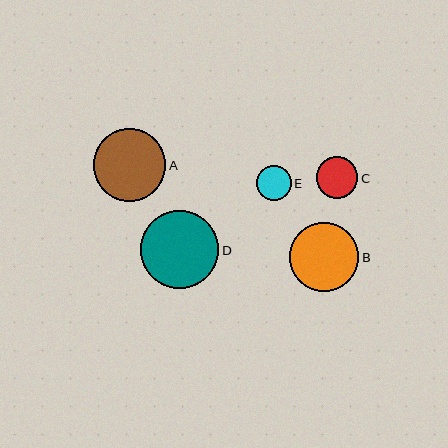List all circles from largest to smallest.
From largest to smallest: D, A, B, C, E.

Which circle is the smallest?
Circle E is the smallest with a size of approximately 35 pixels.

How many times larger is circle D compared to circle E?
Circle D is approximately 2.2 times the size of circle E.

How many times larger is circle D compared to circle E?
Circle D is approximately 2.2 times the size of circle E.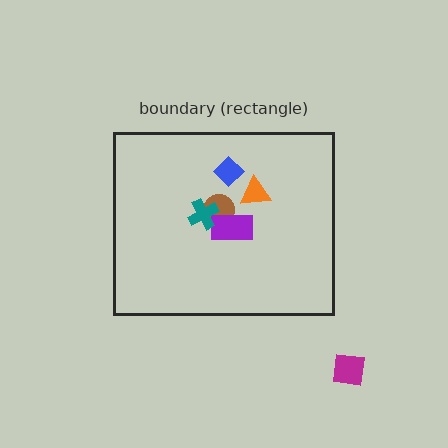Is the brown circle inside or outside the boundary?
Inside.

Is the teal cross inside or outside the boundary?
Inside.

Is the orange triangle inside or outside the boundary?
Inside.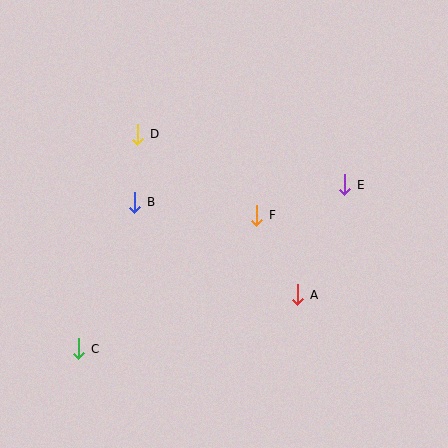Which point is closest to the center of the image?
Point F at (257, 215) is closest to the center.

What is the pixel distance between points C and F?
The distance between C and F is 222 pixels.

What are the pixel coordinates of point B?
Point B is at (135, 202).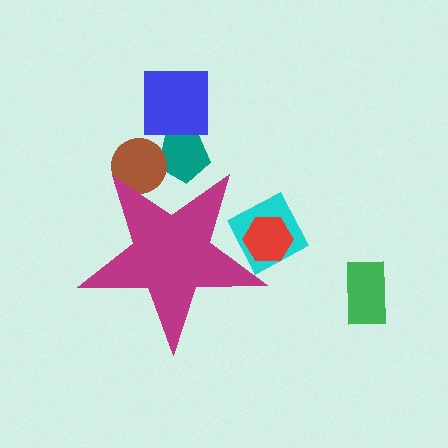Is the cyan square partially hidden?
Yes, the cyan square is partially hidden behind the magenta star.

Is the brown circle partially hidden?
Yes, the brown circle is partially hidden behind the magenta star.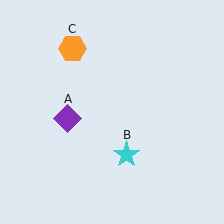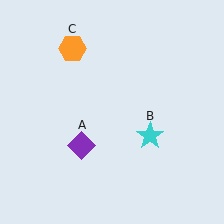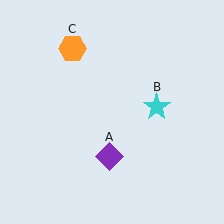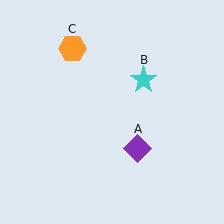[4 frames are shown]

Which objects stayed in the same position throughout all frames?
Orange hexagon (object C) remained stationary.